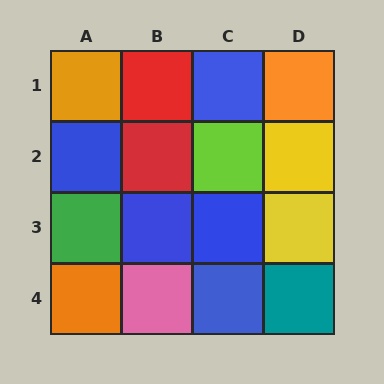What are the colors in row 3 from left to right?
Green, blue, blue, yellow.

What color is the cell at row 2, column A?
Blue.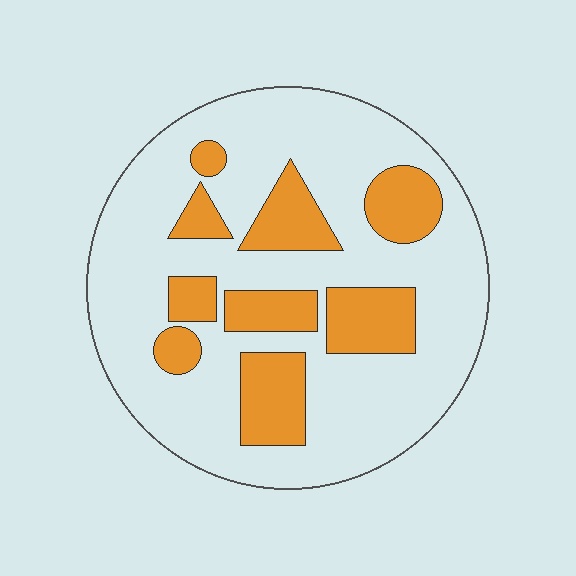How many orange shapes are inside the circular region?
9.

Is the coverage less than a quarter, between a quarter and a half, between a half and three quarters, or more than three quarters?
Between a quarter and a half.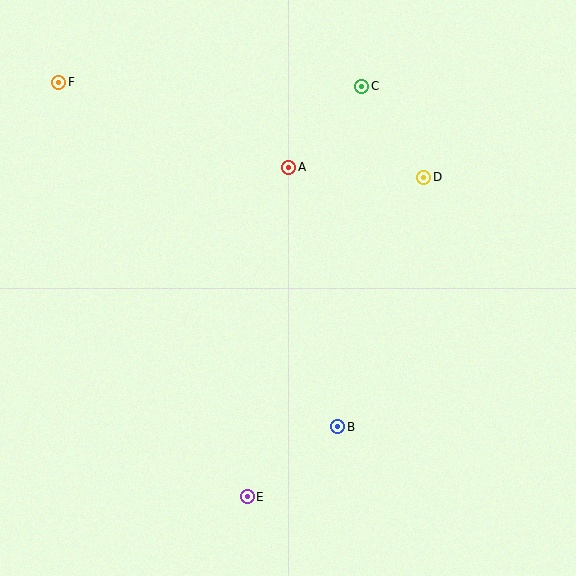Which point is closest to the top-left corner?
Point F is closest to the top-left corner.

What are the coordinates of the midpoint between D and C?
The midpoint between D and C is at (393, 132).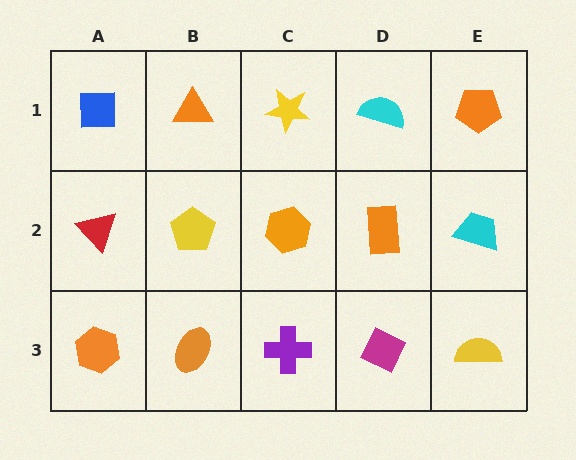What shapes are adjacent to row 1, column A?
A red triangle (row 2, column A), an orange triangle (row 1, column B).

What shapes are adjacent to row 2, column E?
An orange pentagon (row 1, column E), a yellow semicircle (row 3, column E), an orange rectangle (row 2, column D).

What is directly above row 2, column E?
An orange pentagon.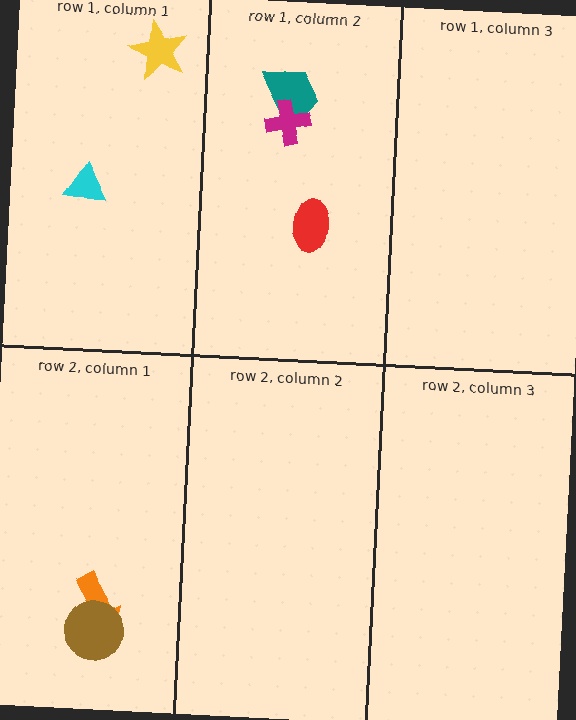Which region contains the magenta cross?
The row 1, column 2 region.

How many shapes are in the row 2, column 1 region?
2.